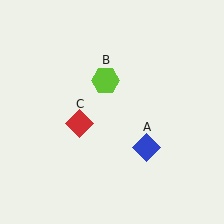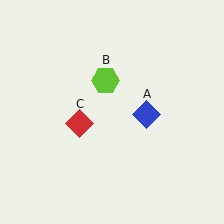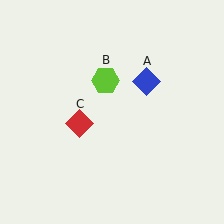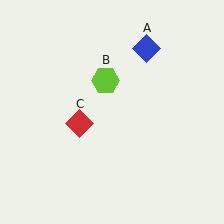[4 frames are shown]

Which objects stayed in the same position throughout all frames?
Lime hexagon (object B) and red diamond (object C) remained stationary.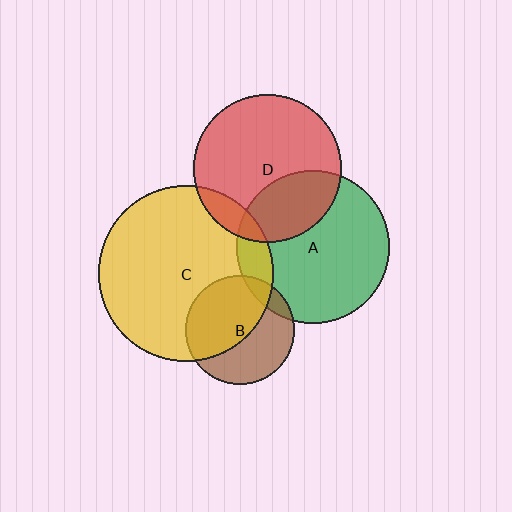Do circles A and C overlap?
Yes.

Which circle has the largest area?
Circle C (yellow).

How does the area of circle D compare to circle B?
Approximately 1.8 times.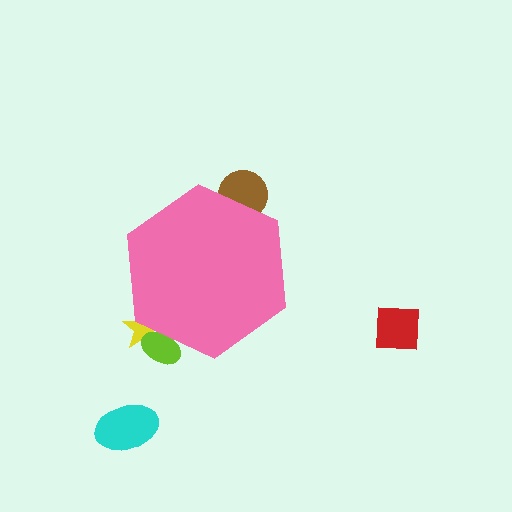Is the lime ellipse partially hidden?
Yes, the lime ellipse is partially hidden behind the pink hexagon.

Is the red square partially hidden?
No, the red square is fully visible.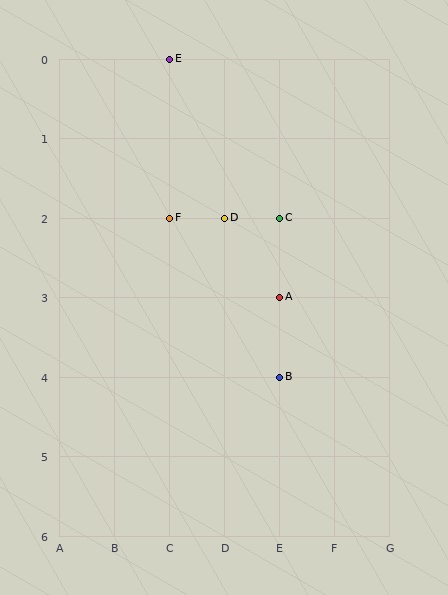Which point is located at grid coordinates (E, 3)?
Point A is at (E, 3).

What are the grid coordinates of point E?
Point E is at grid coordinates (C, 0).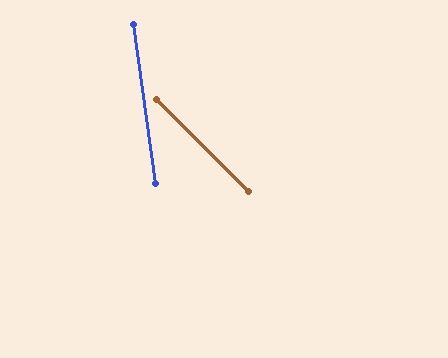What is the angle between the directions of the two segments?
Approximately 38 degrees.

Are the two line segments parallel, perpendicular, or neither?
Neither parallel nor perpendicular — they differ by about 38°.